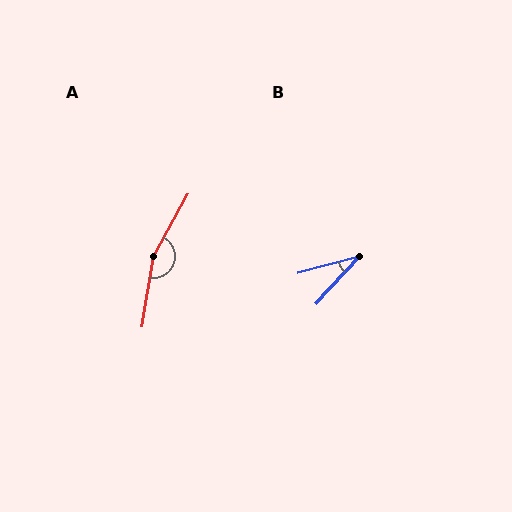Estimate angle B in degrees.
Approximately 33 degrees.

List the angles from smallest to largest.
B (33°), A (160°).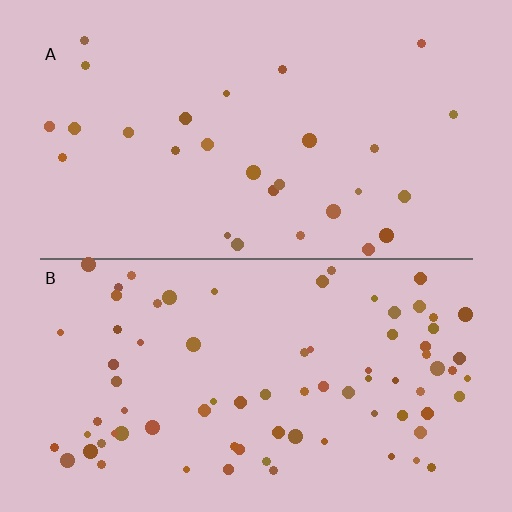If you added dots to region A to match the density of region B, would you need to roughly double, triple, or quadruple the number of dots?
Approximately triple.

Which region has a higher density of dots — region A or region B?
B (the bottom).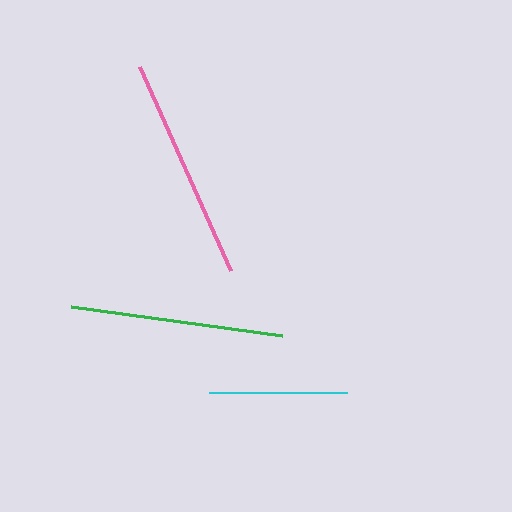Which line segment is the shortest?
The cyan line is the shortest at approximately 138 pixels.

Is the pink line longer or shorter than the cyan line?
The pink line is longer than the cyan line.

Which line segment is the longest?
The pink line is the longest at approximately 223 pixels.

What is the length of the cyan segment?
The cyan segment is approximately 138 pixels long.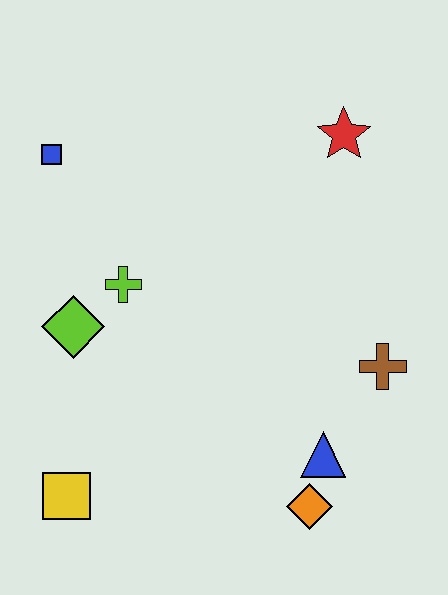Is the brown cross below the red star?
Yes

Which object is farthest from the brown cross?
The blue square is farthest from the brown cross.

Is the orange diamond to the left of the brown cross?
Yes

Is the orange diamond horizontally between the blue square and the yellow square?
No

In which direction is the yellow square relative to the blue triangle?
The yellow square is to the left of the blue triangle.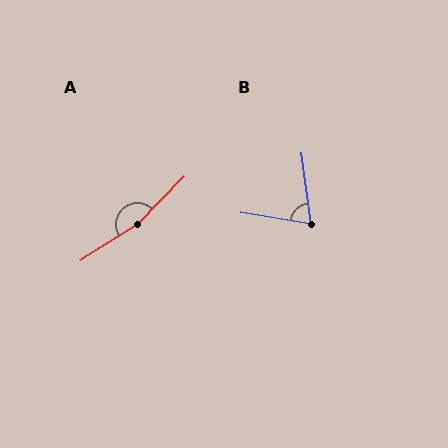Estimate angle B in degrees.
Approximately 73 degrees.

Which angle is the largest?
A, at approximately 166 degrees.